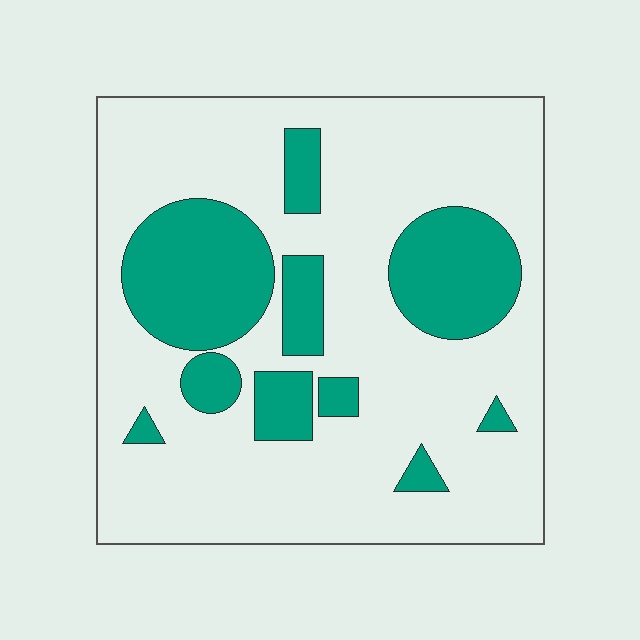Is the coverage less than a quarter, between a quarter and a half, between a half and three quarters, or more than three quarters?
Between a quarter and a half.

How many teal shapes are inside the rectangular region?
10.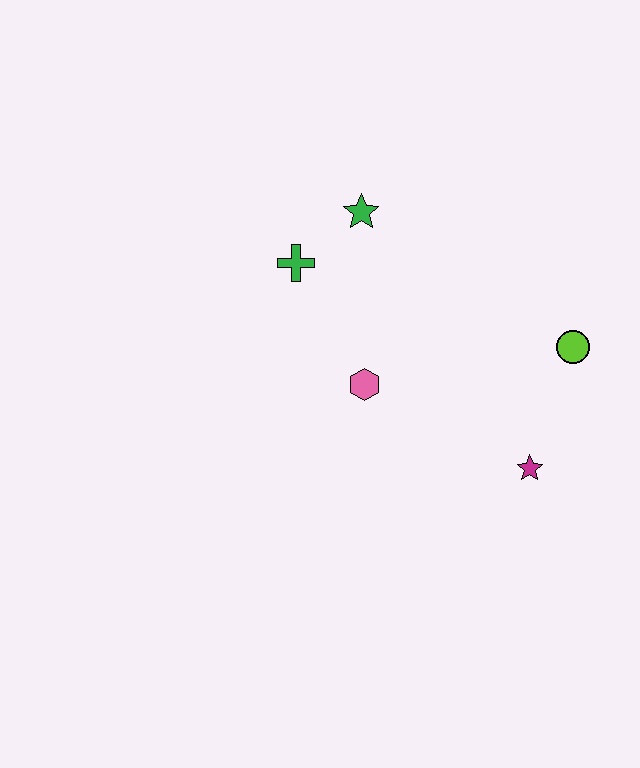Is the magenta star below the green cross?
Yes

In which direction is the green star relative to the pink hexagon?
The green star is above the pink hexagon.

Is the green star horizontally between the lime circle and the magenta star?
No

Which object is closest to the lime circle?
The magenta star is closest to the lime circle.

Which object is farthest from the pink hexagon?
The lime circle is farthest from the pink hexagon.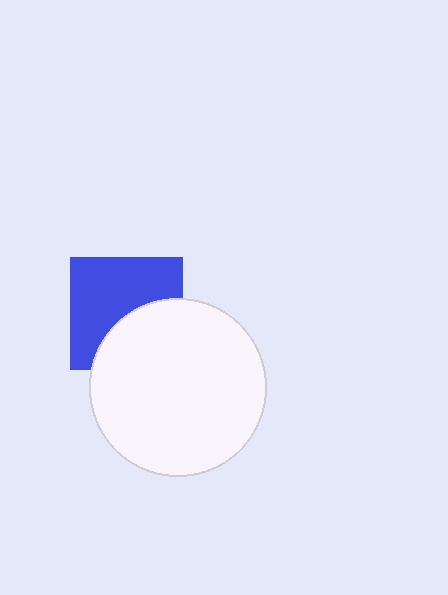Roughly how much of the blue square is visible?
About half of it is visible (roughly 60%).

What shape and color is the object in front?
The object in front is a white circle.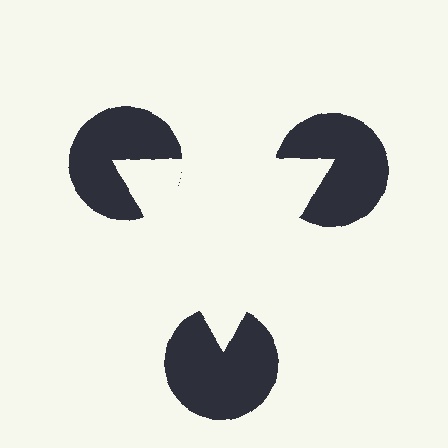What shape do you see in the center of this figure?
An illusory triangle — its edges are inferred from the aligned wedge cuts in the pac-man discs, not physically drawn.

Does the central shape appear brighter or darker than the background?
It typically appears slightly brighter than the background, even though no actual brightness change is drawn.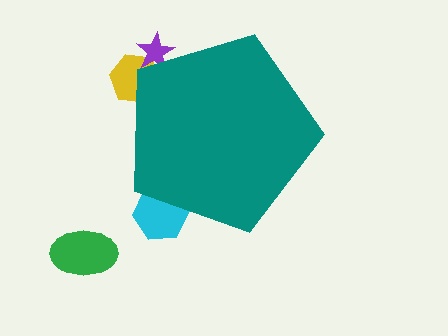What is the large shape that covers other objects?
A teal pentagon.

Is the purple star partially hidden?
Yes, the purple star is partially hidden behind the teal pentagon.